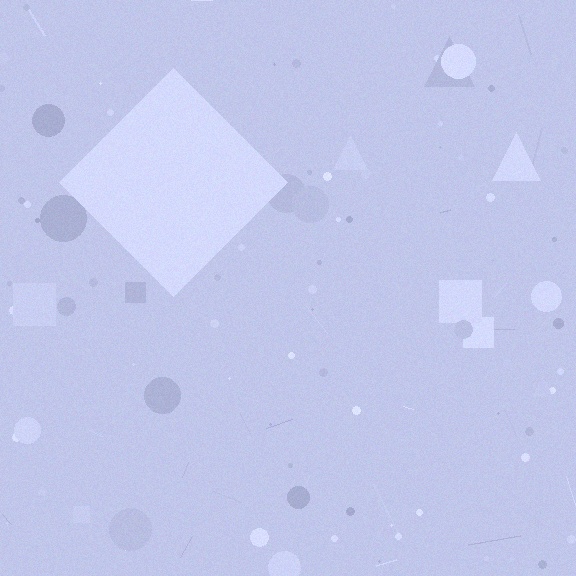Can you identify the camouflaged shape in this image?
The camouflaged shape is a diamond.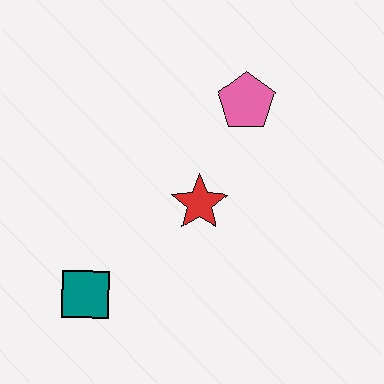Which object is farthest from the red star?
The teal square is farthest from the red star.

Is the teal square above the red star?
No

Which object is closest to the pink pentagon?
The red star is closest to the pink pentagon.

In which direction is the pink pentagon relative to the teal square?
The pink pentagon is above the teal square.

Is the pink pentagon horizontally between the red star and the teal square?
No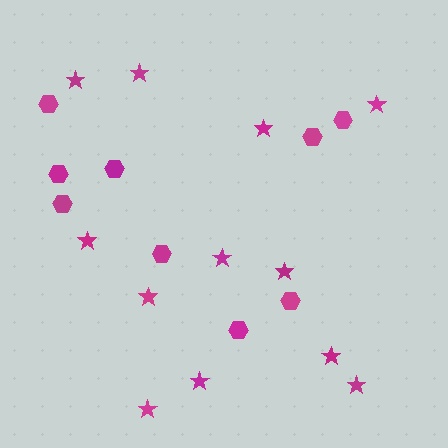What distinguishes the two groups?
There are 2 groups: one group of hexagons (9) and one group of stars (12).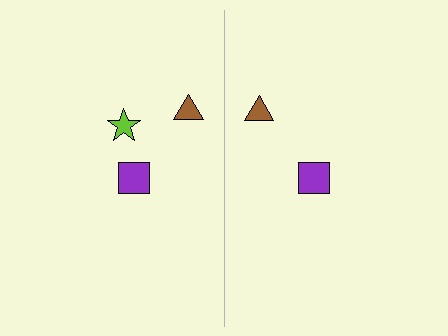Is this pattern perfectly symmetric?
No, the pattern is not perfectly symmetric. A lime star is missing from the right side.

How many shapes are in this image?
There are 5 shapes in this image.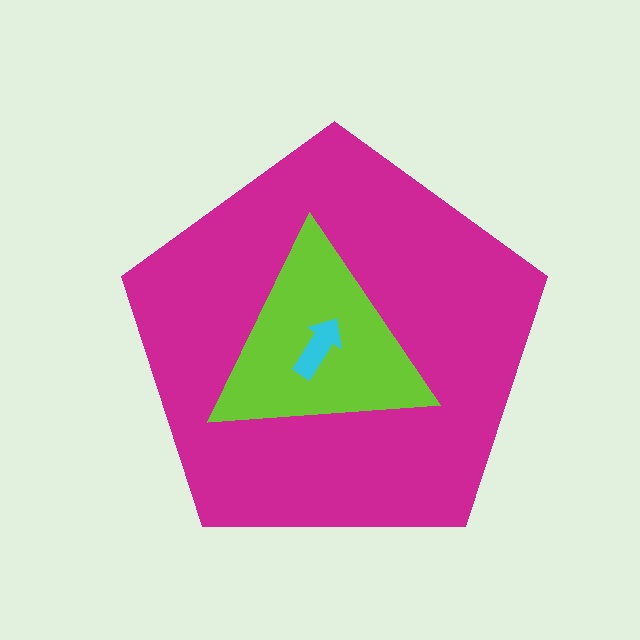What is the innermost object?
The cyan arrow.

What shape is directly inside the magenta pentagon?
The lime triangle.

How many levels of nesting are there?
3.